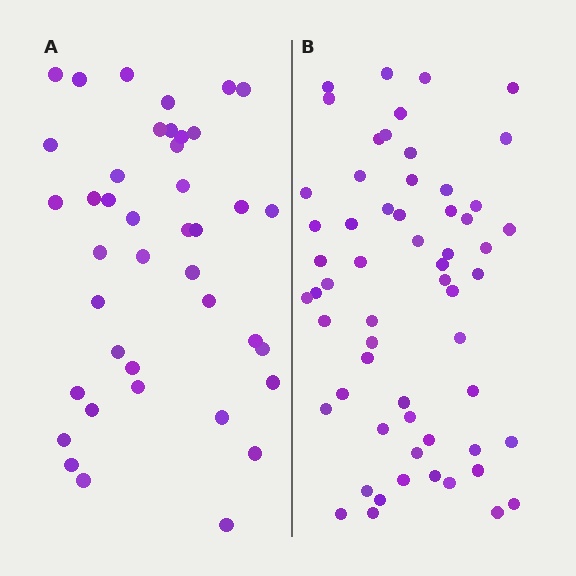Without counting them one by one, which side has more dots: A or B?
Region B (the right region) has more dots.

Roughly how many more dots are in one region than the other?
Region B has approximately 20 more dots than region A.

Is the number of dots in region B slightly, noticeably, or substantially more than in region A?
Region B has noticeably more, but not dramatically so. The ratio is roughly 1.4 to 1.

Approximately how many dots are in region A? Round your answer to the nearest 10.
About 40 dots. (The exact count is 41, which rounds to 40.)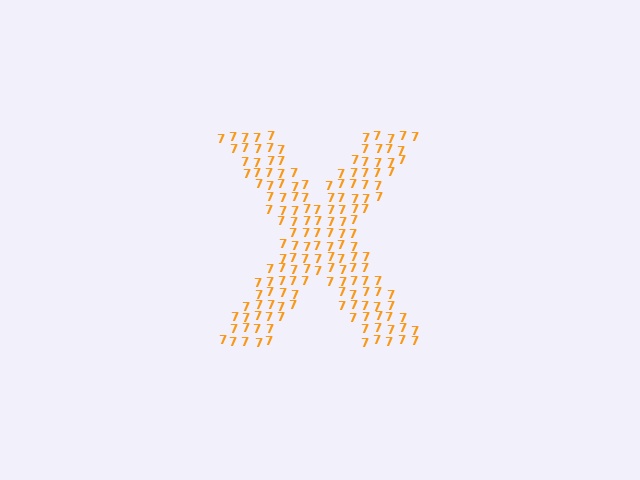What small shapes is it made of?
It is made of small digit 7's.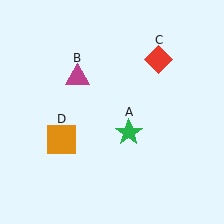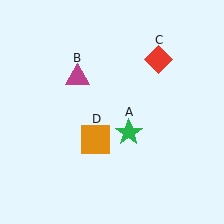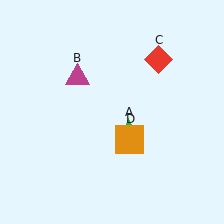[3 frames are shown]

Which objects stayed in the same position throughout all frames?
Green star (object A) and magenta triangle (object B) and red diamond (object C) remained stationary.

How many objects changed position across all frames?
1 object changed position: orange square (object D).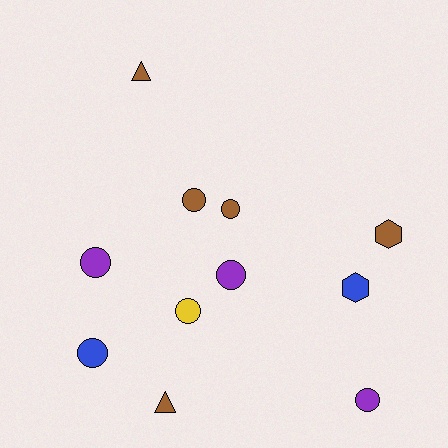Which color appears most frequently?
Brown, with 5 objects.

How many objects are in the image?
There are 11 objects.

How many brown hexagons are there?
There is 1 brown hexagon.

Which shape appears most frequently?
Circle, with 7 objects.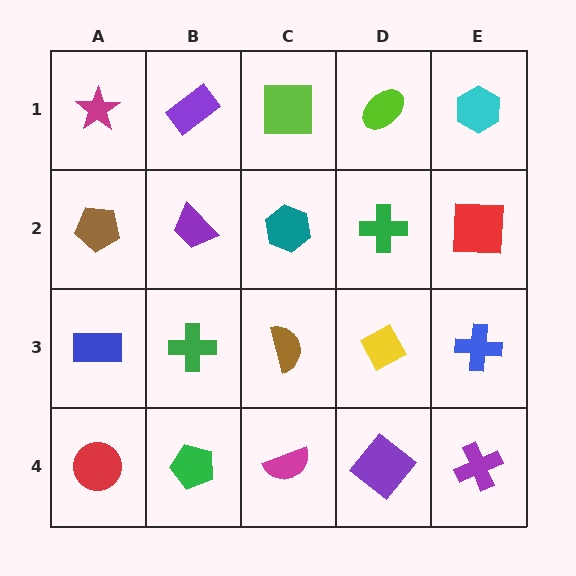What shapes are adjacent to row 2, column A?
A magenta star (row 1, column A), a blue rectangle (row 3, column A), a purple trapezoid (row 2, column B).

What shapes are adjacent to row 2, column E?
A cyan hexagon (row 1, column E), a blue cross (row 3, column E), a green cross (row 2, column D).